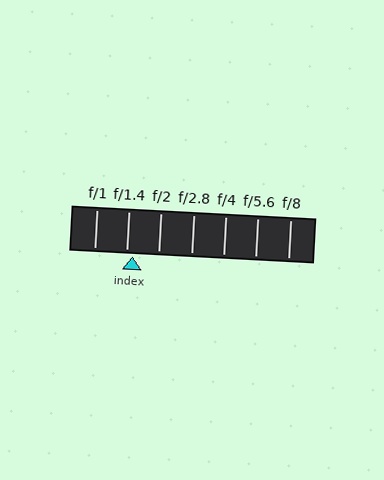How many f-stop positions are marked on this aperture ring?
There are 7 f-stop positions marked.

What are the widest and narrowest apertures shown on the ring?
The widest aperture shown is f/1 and the narrowest is f/8.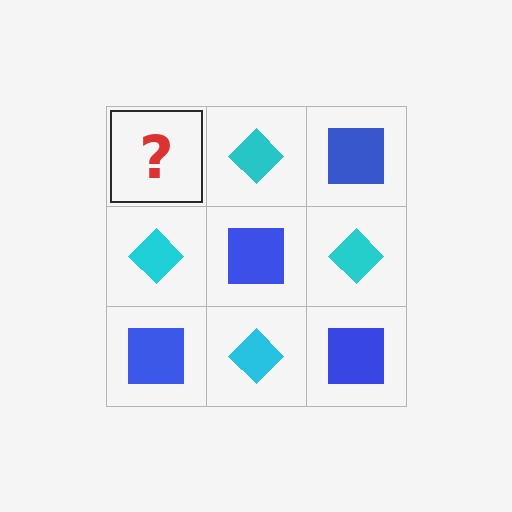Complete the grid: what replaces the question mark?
The question mark should be replaced with a blue square.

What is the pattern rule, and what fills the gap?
The rule is that it alternates blue square and cyan diamond in a checkerboard pattern. The gap should be filled with a blue square.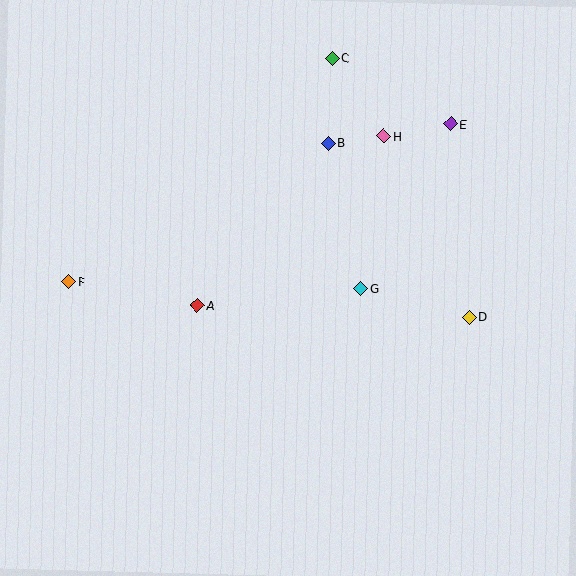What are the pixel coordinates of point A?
Point A is at (197, 306).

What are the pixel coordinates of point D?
Point D is at (470, 317).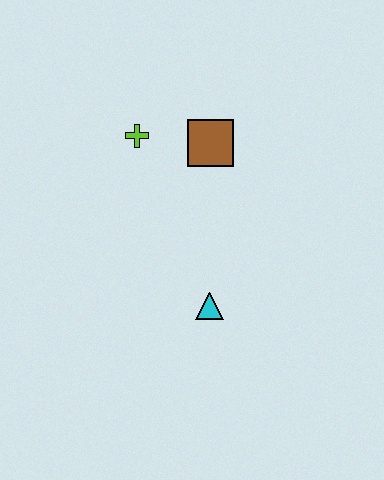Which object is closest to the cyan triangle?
The brown square is closest to the cyan triangle.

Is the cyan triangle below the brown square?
Yes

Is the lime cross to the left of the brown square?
Yes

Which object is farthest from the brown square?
The cyan triangle is farthest from the brown square.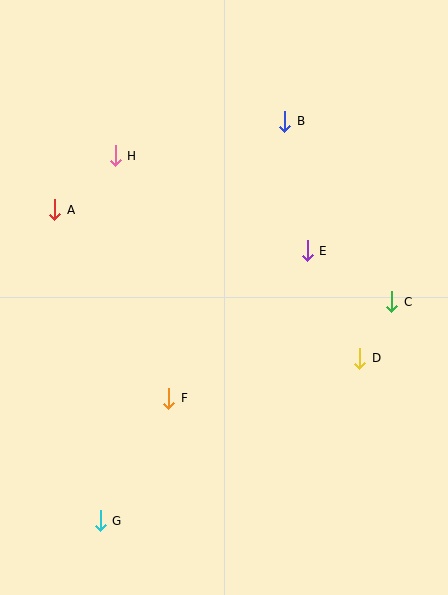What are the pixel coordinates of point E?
Point E is at (307, 251).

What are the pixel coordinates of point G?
Point G is at (100, 521).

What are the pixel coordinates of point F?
Point F is at (169, 398).